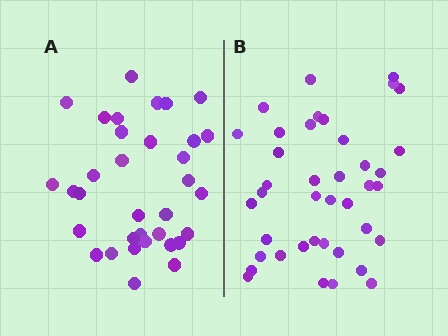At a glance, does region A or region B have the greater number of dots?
Region B (the right region) has more dots.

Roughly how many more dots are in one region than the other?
Region B has about 6 more dots than region A.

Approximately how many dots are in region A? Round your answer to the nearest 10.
About 30 dots. (The exact count is 34, which rounds to 30.)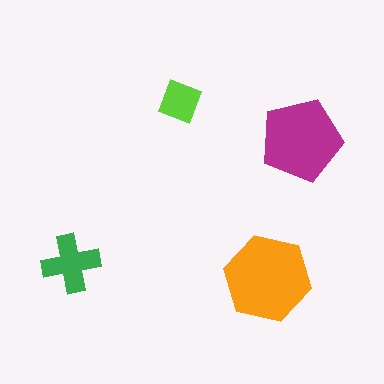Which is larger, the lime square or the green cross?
The green cross.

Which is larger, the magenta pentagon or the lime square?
The magenta pentagon.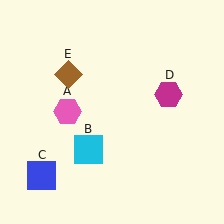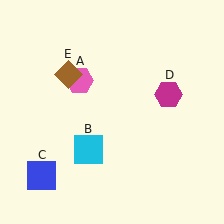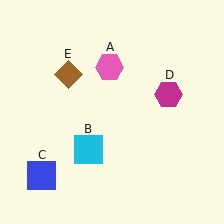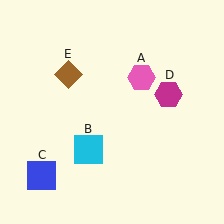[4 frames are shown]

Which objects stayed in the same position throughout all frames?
Cyan square (object B) and blue square (object C) and magenta hexagon (object D) and brown diamond (object E) remained stationary.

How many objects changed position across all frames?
1 object changed position: pink hexagon (object A).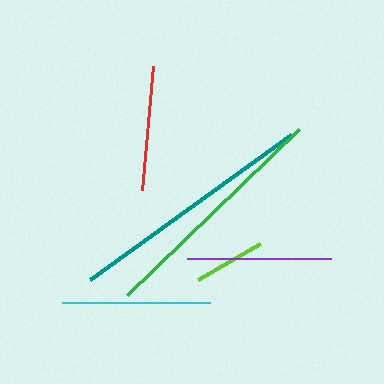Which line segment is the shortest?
The lime line is the shortest at approximately 71 pixels.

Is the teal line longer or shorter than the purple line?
The teal line is longer than the purple line.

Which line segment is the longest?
The teal line is the longest at approximately 247 pixels.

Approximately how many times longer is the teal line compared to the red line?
The teal line is approximately 2.0 times the length of the red line.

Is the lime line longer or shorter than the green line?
The green line is longer than the lime line.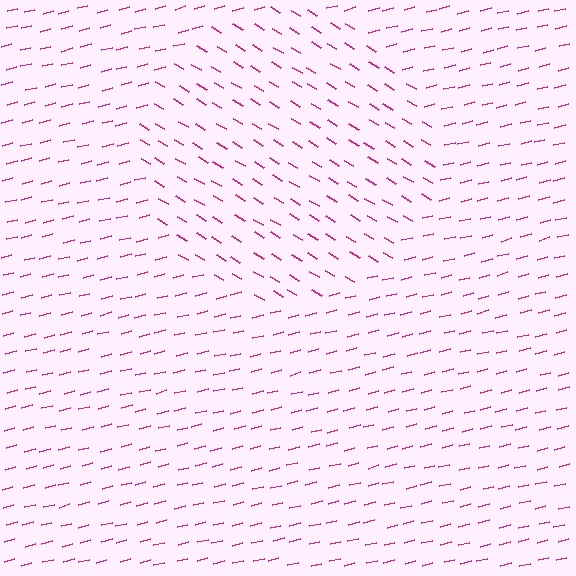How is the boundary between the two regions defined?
The boundary is defined purely by a change in line orientation (approximately 45 degrees difference). All lines are the same color and thickness.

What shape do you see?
I see a circle.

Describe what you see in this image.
The image is filled with small magenta line segments. A circle region in the image has lines oriented differently from the surrounding lines, creating a visible texture boundary.